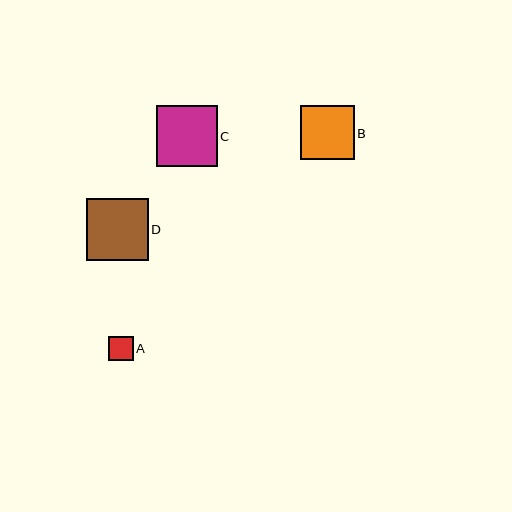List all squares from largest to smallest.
From largest to smallest: D, C, B, A.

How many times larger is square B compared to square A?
Square B is approximately 2.2 times the size of square A.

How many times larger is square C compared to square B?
Square C is approximately 1.1 times the size of square B.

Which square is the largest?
Square D is the largest with a size of approximately 62 pixels.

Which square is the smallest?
Square A is the smallest with a size of approximately 24 pixels.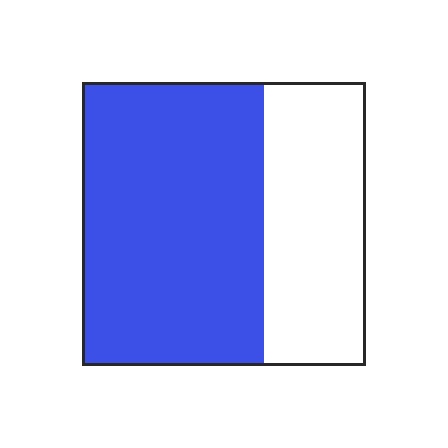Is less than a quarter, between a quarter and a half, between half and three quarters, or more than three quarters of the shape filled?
Between half and three quarters.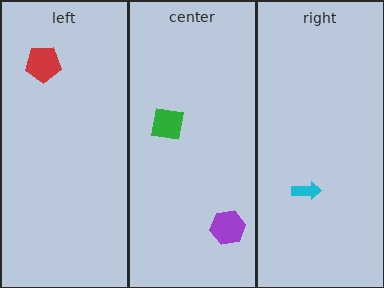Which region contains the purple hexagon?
The center region.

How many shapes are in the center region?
2.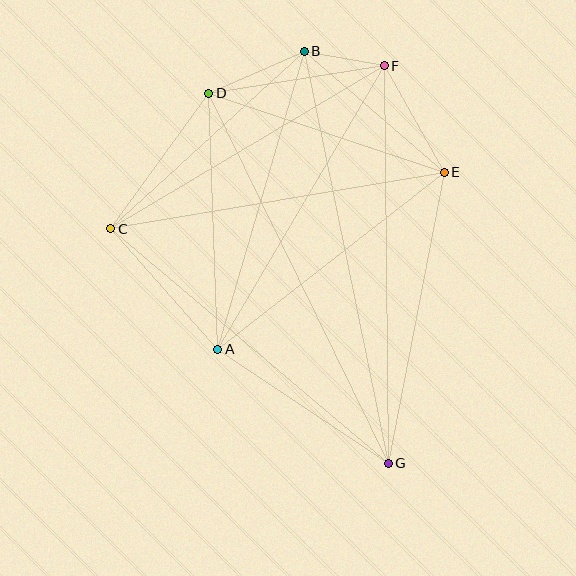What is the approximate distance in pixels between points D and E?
The distance between D and E is approximately 249 pixels.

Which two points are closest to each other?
Points B and F are closest to each other.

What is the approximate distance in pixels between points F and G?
The distance between F and G is approximately 398 pixels.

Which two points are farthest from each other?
Points B and G are farthest from each other.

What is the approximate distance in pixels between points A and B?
The distance between A and B is approximately 310 pixels.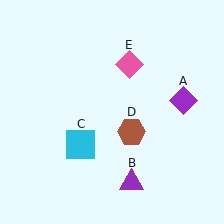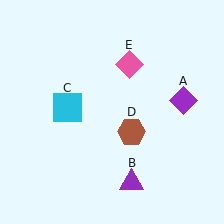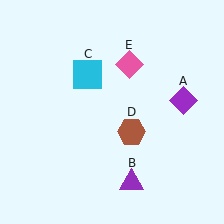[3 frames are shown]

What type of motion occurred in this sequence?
The cyan square (object C) rotated clockwise around the center of the scene.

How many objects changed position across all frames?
1 object changed position: cyan square (object C).